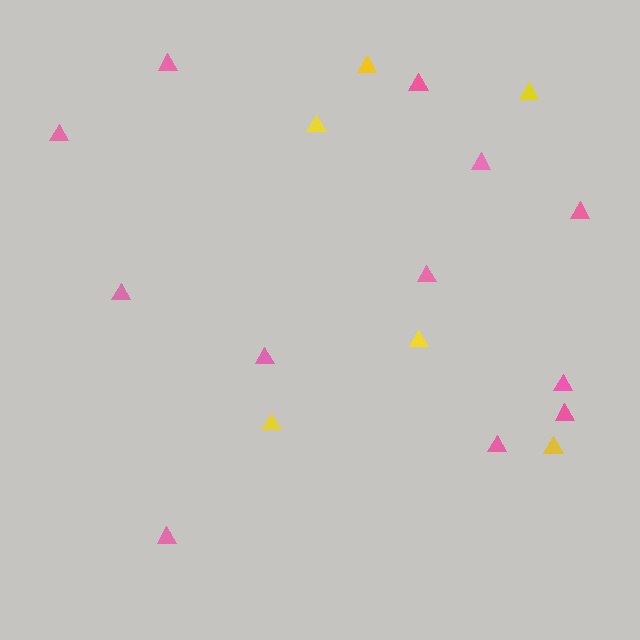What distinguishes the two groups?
There are 2 groups: one group of pink triangles (12) and one group of yellow triangles (6).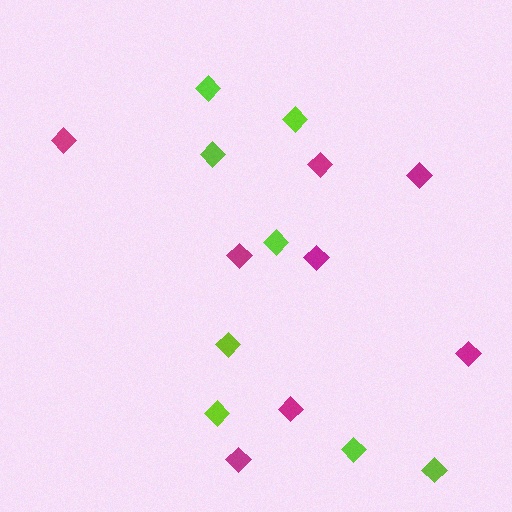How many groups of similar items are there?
There are 2 groups: one group of magenta diamonds (8) and one group of lime diamonds (8).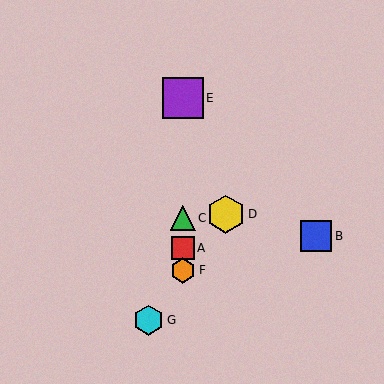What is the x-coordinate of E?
Object E is at x≈183.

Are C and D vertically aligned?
No, C is at x≈183 and D is at x≈226.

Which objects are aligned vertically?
Objects A, C, E, F are aligned vertically.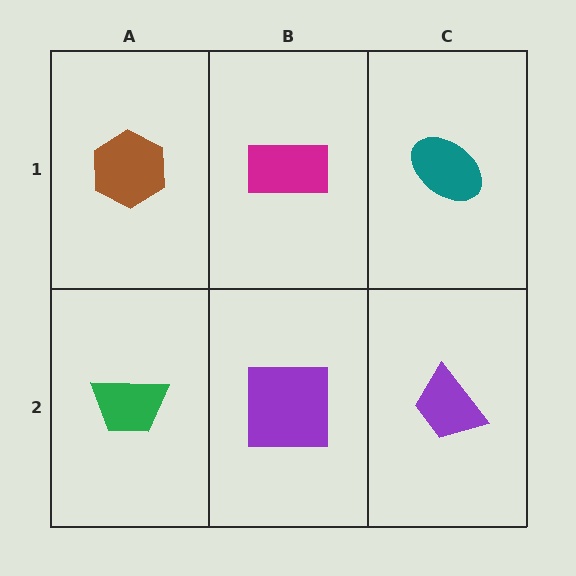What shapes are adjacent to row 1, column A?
A green trapezoid (row 2, column A), a magenta rectangle (row 1, column B).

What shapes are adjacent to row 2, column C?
A teal ellipse (row 1, column C), a purple square (row 2, column B).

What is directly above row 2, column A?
A brown hexagon.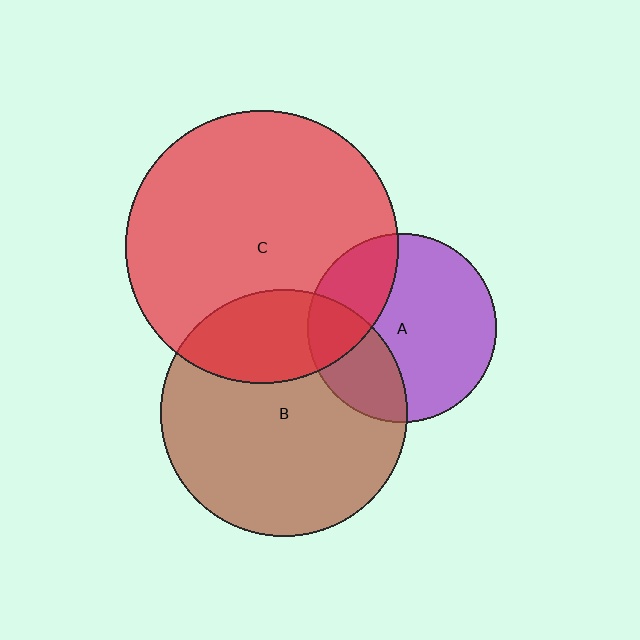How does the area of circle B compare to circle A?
Approximately 1.7 times.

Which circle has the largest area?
Circle C (red).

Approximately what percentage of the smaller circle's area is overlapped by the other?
Approximately 25%.